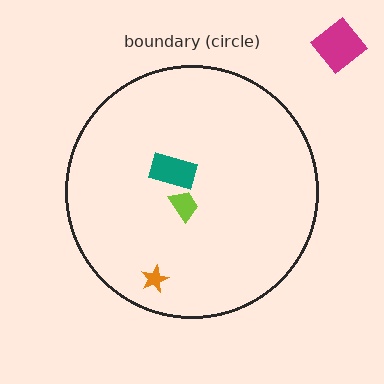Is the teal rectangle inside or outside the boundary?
Inside.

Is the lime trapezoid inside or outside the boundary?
Inside.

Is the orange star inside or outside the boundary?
Inside.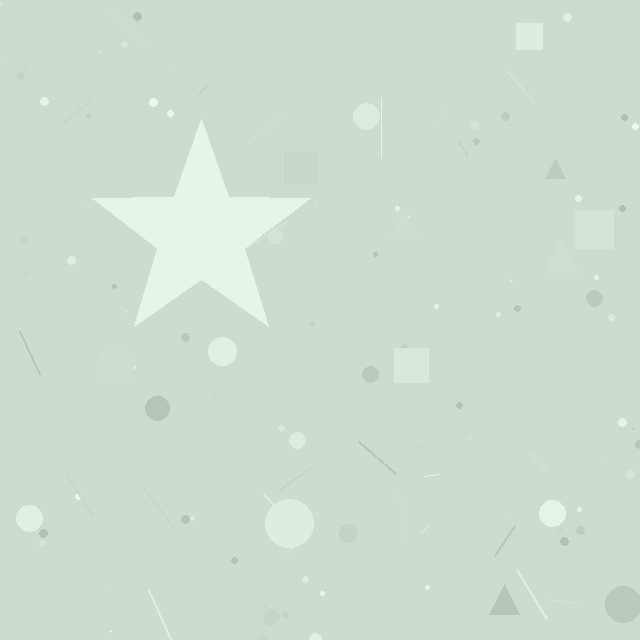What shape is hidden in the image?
A star is hidden in the image.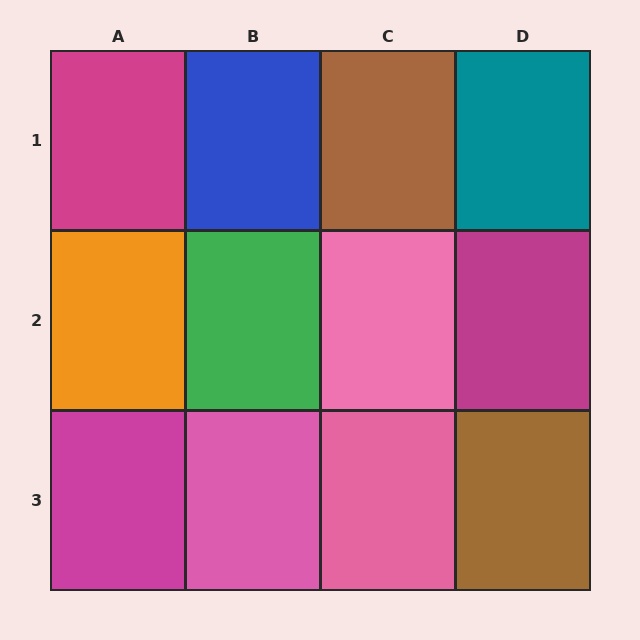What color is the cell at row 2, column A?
Orange.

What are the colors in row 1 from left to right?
Magenta, blue, brown, teal.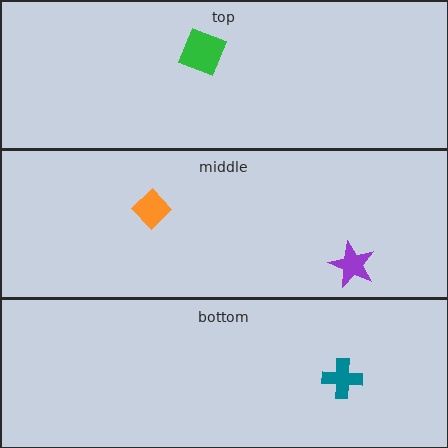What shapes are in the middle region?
The orange diamond, the purple star.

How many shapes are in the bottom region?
1.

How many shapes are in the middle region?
2.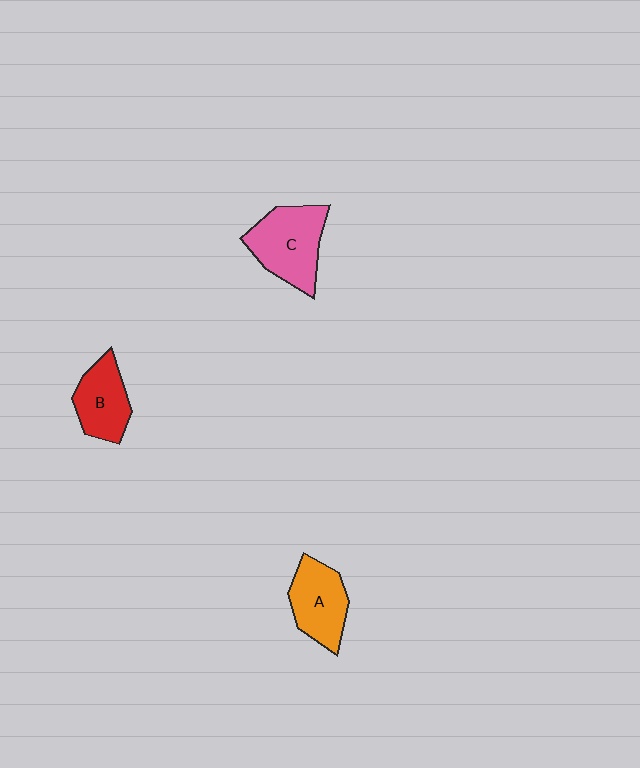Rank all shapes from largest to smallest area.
From largest to smallest: C (pink), A (orange), B (red).